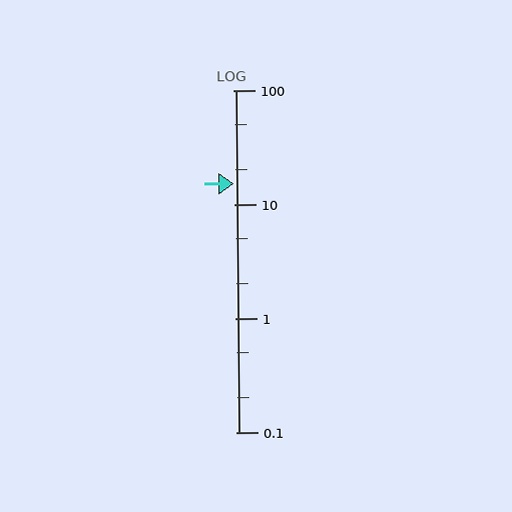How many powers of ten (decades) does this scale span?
The scale spans 3 decades, from 0.1 to 100.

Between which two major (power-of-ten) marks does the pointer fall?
The pointer is between 10 and 100.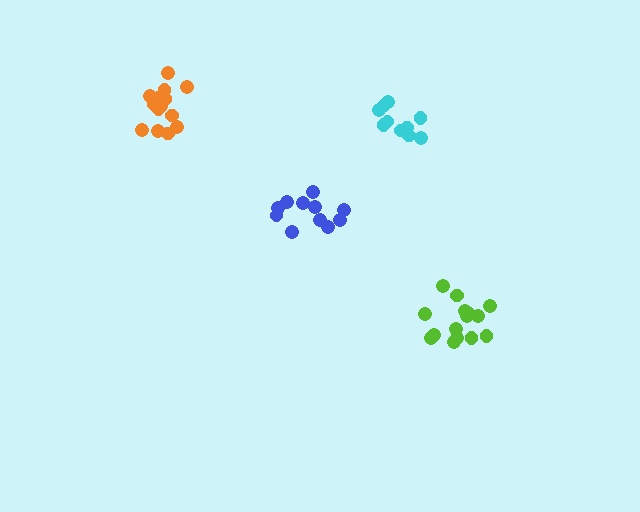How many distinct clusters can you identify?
There are 4 distinct clusters.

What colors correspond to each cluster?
The clusters are colored: cyan, lime, orange, blue.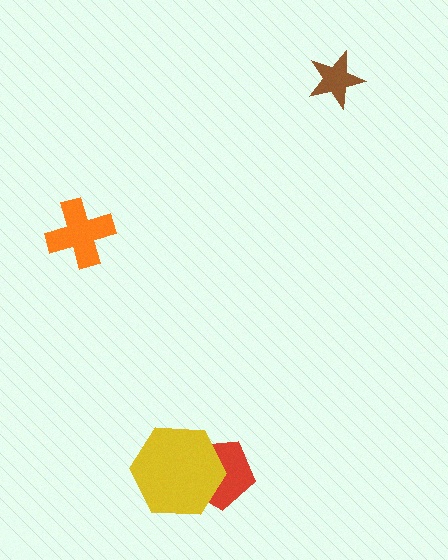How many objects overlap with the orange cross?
0 objects overlap with the orange cross.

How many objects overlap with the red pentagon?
1 object overlaps with the red pentagon.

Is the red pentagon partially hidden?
Yes, it is partially covered by another shape.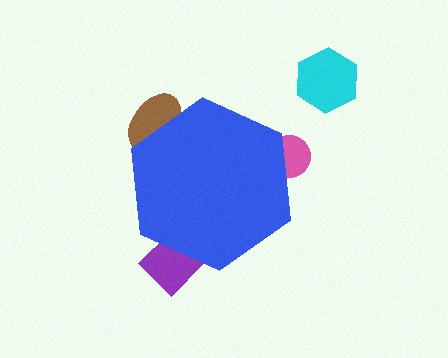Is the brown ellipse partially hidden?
Yes, the brown ellipse is partially hidden behind the blue hexagon.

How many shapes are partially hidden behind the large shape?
3 shapes are partially hidden.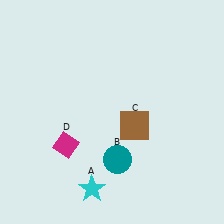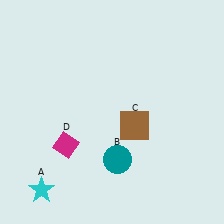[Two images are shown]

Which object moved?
The cyan star (A) moved left.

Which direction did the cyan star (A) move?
The cyan star (A) moved left.